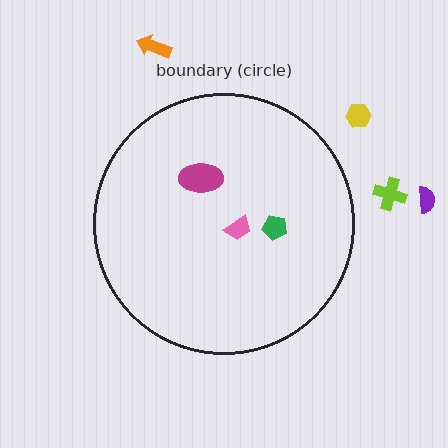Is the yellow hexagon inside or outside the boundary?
Outside.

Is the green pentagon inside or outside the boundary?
Inside.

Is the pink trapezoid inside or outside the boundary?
Inside.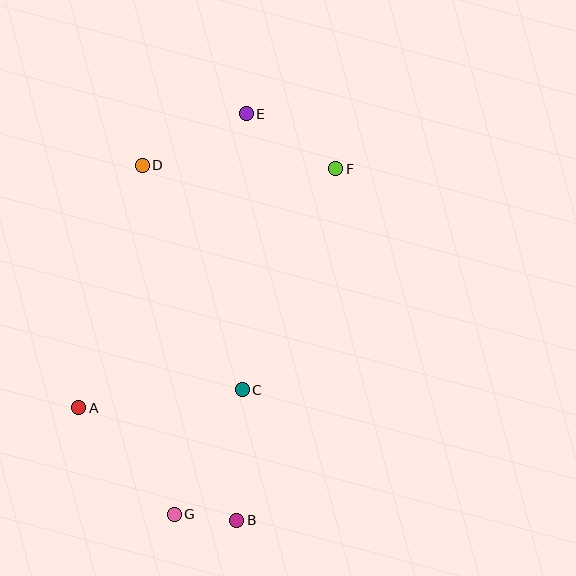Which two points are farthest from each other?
Points E and G are farthest from each other.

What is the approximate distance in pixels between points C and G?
The distance between C and G is approximately 141 pixels.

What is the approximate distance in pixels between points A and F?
The distance between A and F is approximately 351 pixels.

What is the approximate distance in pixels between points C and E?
The distance between C and E is approximately 276 pixels.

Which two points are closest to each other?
Points B and G are closest to each other.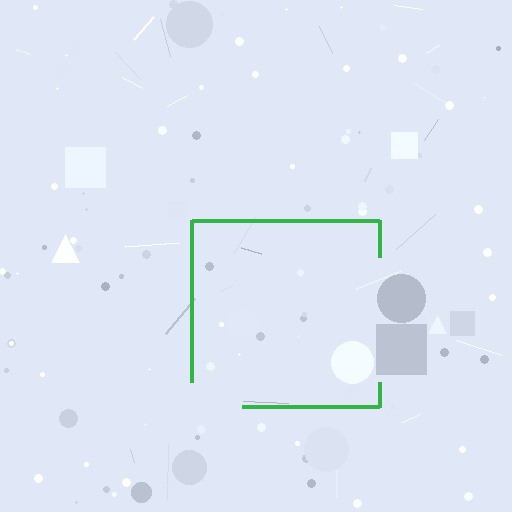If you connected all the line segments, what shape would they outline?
They would outline a square.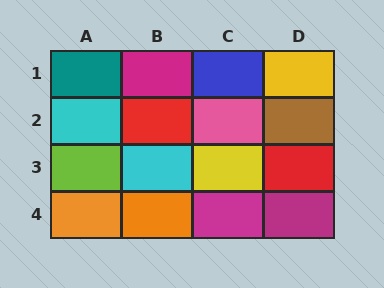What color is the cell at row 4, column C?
Magenta.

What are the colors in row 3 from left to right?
Lime, cyan, yellow, red.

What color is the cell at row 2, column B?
Red.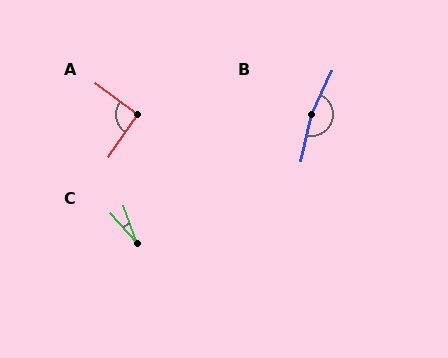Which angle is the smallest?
C, at approximately 21 degrees.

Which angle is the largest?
B, at approximately 167 degrees.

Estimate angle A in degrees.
Approximately 93 degrees.